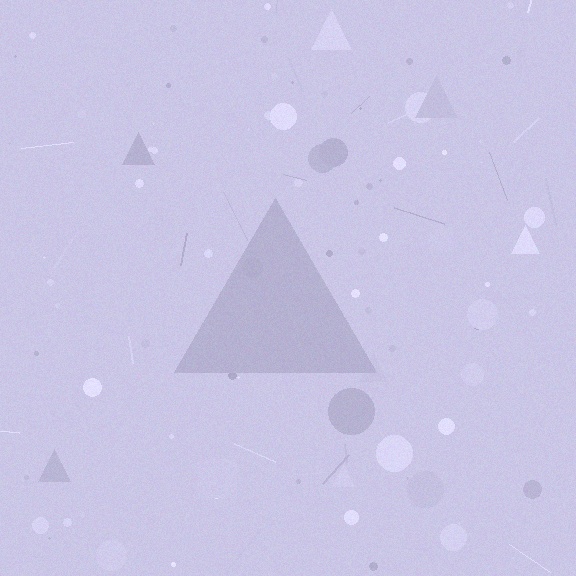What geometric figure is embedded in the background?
A triangle is embedded in the background.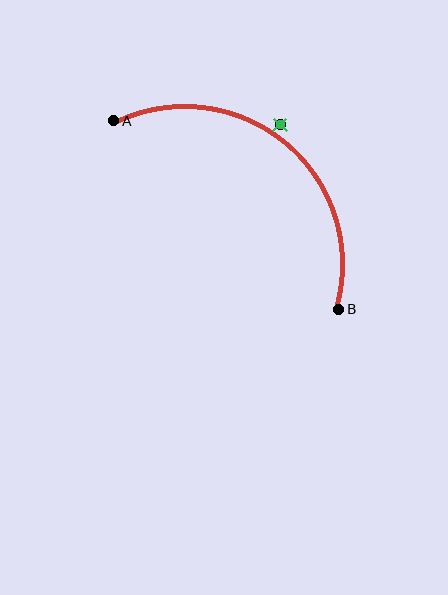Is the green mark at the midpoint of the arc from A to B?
No — the green mark does not lie on the arc at all. It sits slightly outside the curve.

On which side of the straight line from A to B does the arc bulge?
The arc bulges above and to the right of the straight line connecting A and B.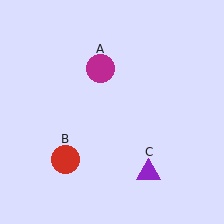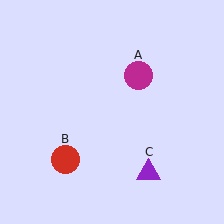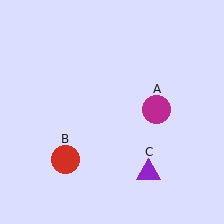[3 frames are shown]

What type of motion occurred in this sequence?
The magenta circle (object A) rotated clockwise around the center of the scene.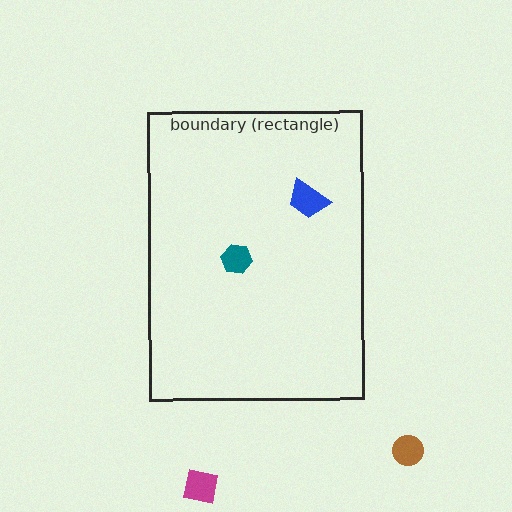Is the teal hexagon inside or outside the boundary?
Inside.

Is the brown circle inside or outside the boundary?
Outside.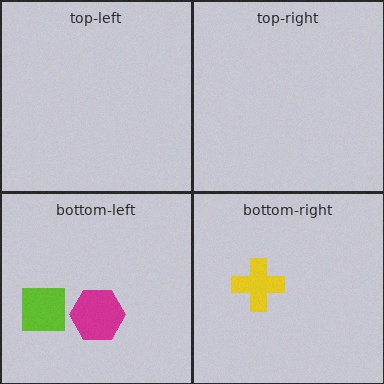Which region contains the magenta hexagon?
The bottom-left region.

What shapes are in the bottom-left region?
The lime square, the magenta hexagon.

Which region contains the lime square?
The bottom-left region.